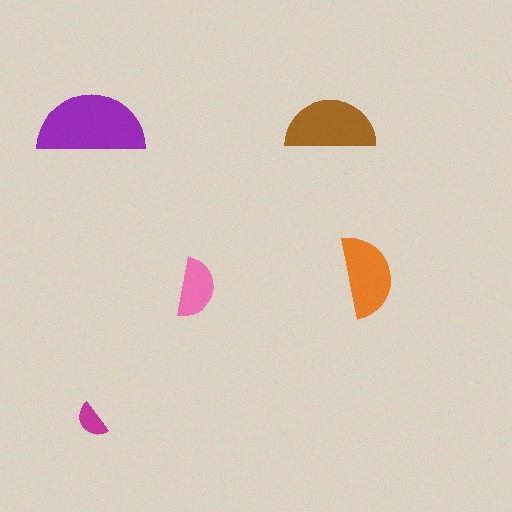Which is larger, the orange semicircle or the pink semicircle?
The orange one.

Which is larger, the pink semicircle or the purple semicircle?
The purple one.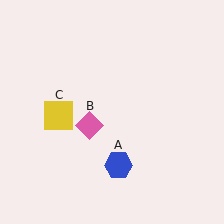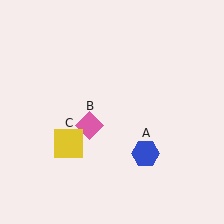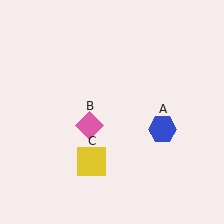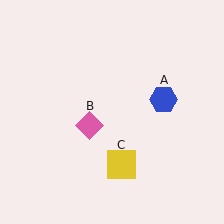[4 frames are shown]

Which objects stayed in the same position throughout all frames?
Pink diamond (object B) remained stationary.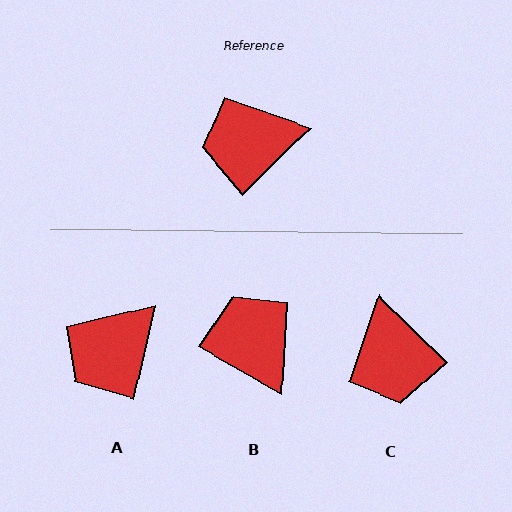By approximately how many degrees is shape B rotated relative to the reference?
Approximately 74 degrees clockwise.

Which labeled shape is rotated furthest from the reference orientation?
C, about 91 degrees away.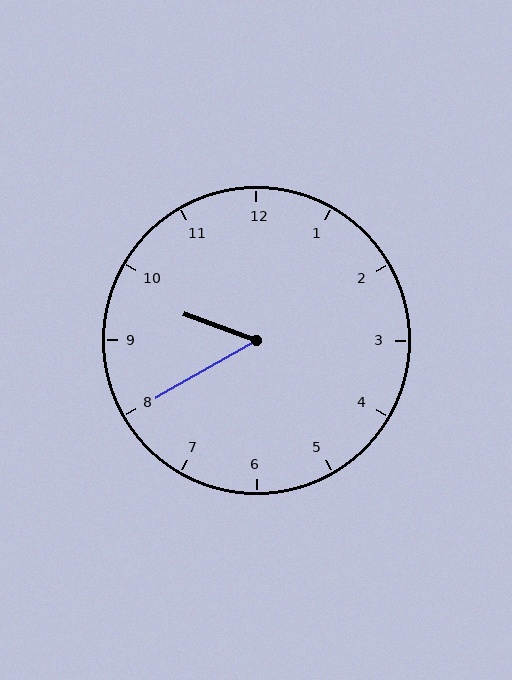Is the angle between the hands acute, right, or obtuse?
It is acute.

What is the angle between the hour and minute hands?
Approximately 50 degrees.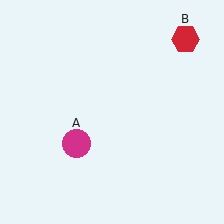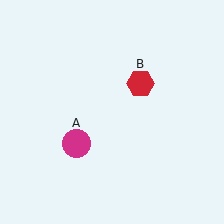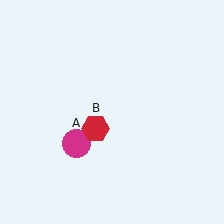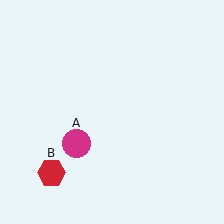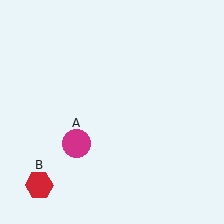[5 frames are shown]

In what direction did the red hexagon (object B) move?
The red hexagon (object B) moved down and to the left.